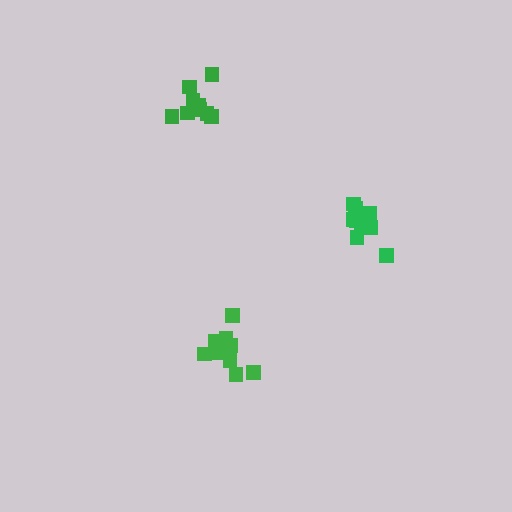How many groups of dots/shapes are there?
There are 3 groups.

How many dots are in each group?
Group 1: 10 dots, Group 2: 9 dots, Group 3: 9 dots (28 total).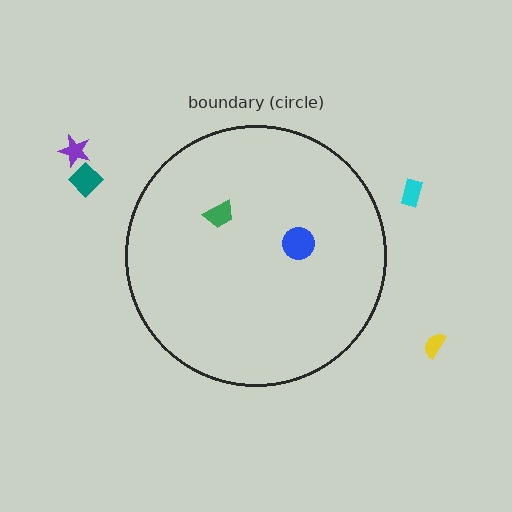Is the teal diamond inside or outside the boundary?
Outside.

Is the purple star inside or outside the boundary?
Outside.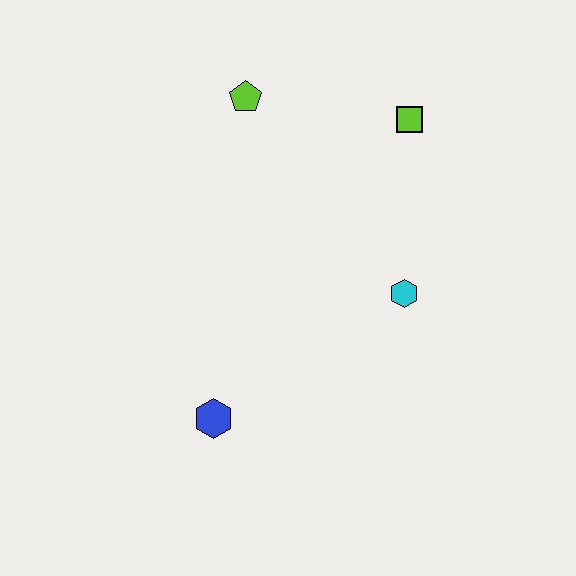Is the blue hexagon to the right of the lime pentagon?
No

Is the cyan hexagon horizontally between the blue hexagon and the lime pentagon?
No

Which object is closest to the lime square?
The lime pentagon is closest to the lime square.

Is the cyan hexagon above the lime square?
No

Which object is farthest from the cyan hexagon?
The lime pentagon is farthest from the cyan hexagon.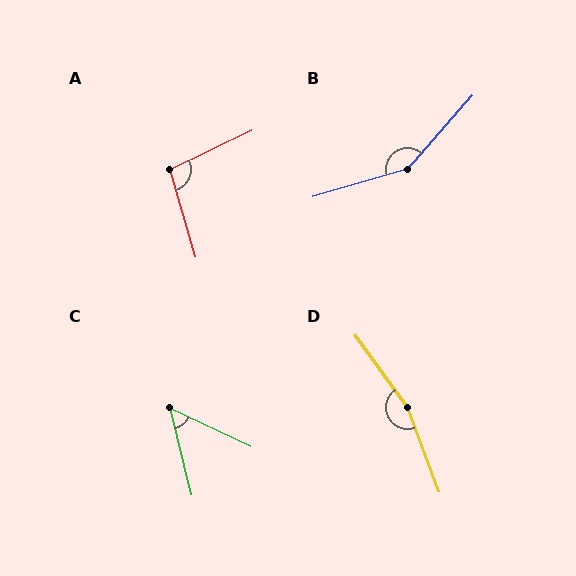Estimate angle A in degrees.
Approximately 99 degrees.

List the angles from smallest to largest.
C (51°), A (99°), B (147°), D (165°).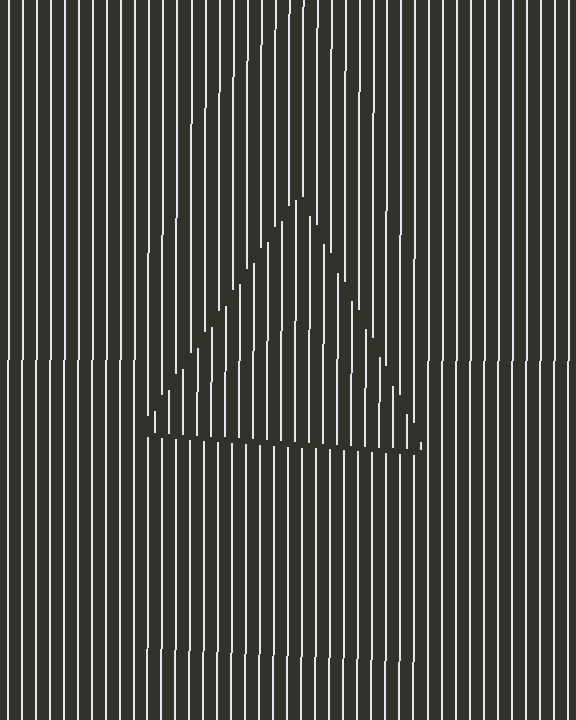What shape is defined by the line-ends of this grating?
An illusory triangle. The interior of the shape contains the same grating, shifted by half a period — the contour is defined by the phase discontinuity where line-ends from the inner and outer gratings abut.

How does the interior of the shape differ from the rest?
The interior of the shape contains the same grating, shifted by half a period — the contour is defined by the phase discontinuity where line-ends from the inner and outer gratings abut.